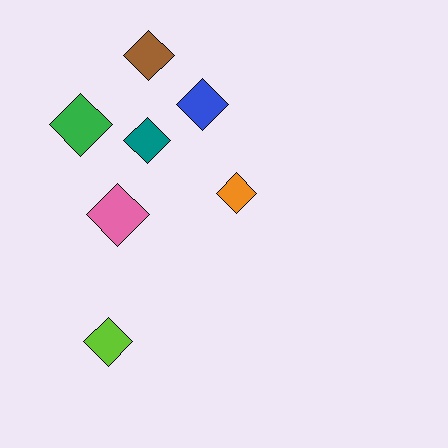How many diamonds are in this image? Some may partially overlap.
There are 7 diamonds.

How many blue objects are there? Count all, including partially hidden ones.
There is 1 blue object.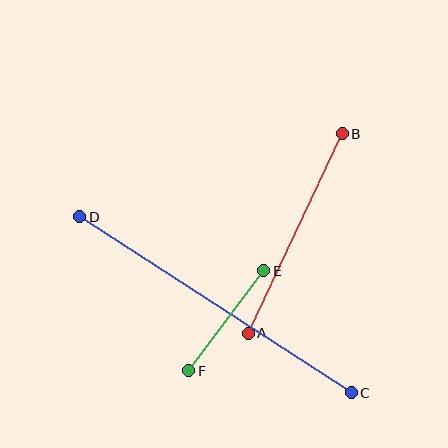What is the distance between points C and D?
The distance is approximately 324 pixels.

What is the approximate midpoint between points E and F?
The midpoint is at approximately (226, 321) pixels.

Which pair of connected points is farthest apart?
Points C and D are farthest apart.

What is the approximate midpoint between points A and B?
The midpoint is at approximately (295, 234) pixels.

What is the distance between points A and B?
The distance is approximately 220 pixels.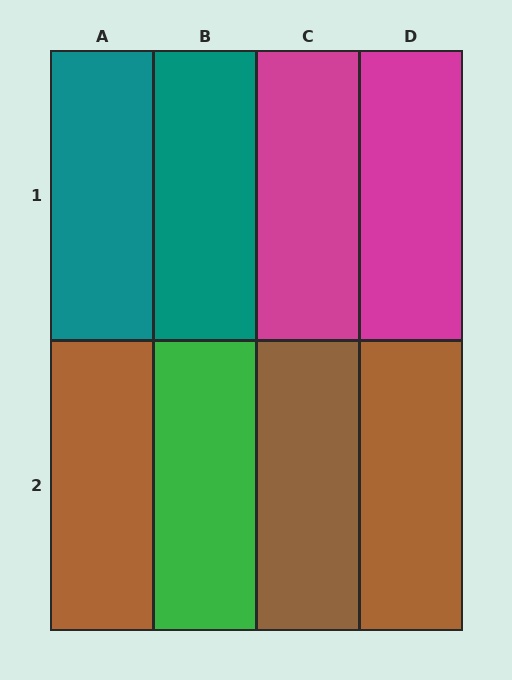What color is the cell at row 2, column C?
Brown.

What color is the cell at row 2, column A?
Brown.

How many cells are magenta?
2 cells are magenta.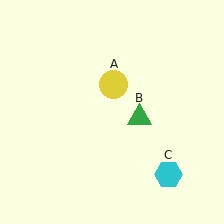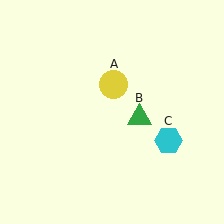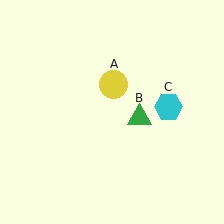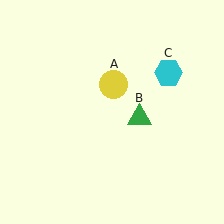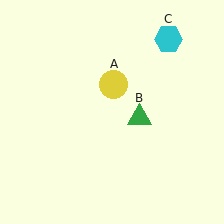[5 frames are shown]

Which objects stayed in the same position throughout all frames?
Yellow circle (object A) and green triangle (object B) remained stationary.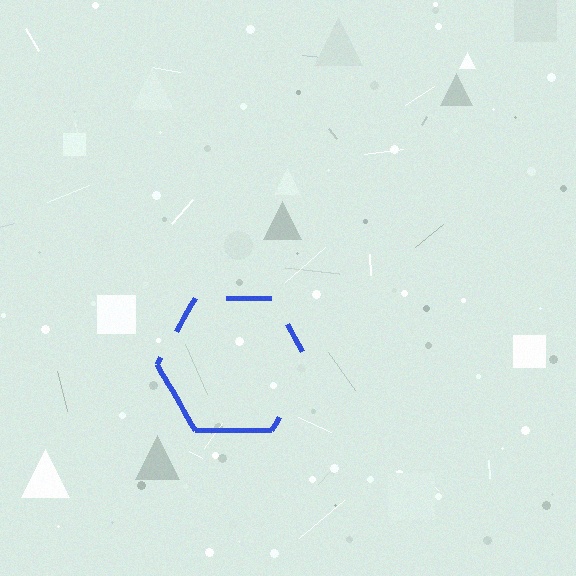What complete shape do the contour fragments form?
The contour fragments form a hexagon.